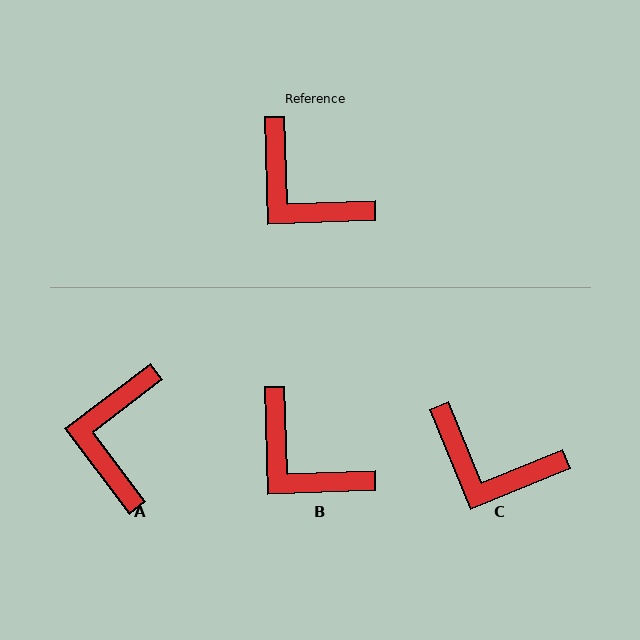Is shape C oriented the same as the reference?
No, it is off by about 20 degrees.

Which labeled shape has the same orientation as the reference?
B.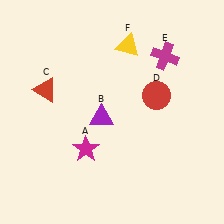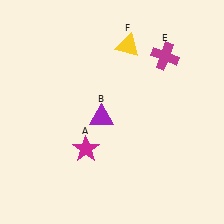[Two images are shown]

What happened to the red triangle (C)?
The red triangle (C) was removed in Image 2. It was in the top-left area of Image 1.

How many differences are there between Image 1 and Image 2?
There are 2 differences between the two images.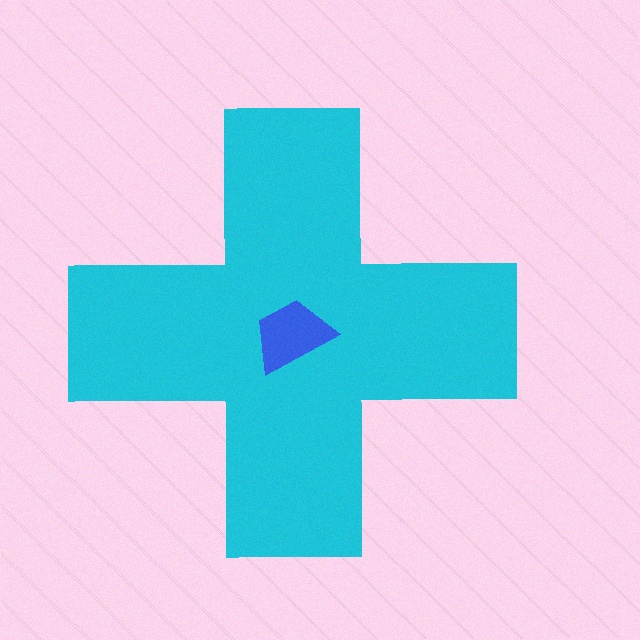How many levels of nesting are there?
2.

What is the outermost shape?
The cyan cross.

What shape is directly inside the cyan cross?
The blue trapezoid.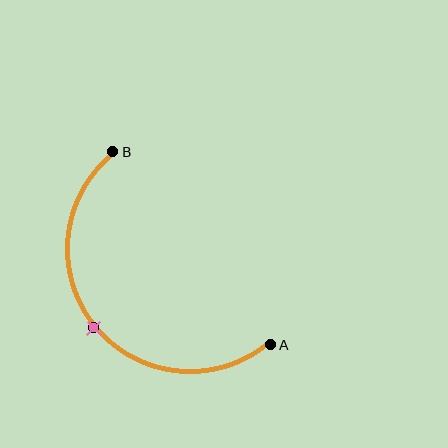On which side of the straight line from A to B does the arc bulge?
The arc bulges below and to the left of the straight line connecting A and B.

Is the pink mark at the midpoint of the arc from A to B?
Yes. The pink mark lies on the arc at equal arc-length from both A and B — it is the arc midpoint.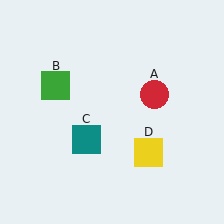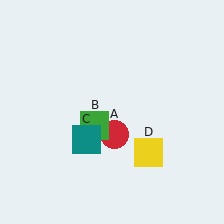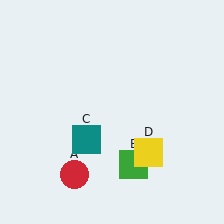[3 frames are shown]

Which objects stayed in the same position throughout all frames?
Teal square (object C) and yellow square (object D) remained stationary.